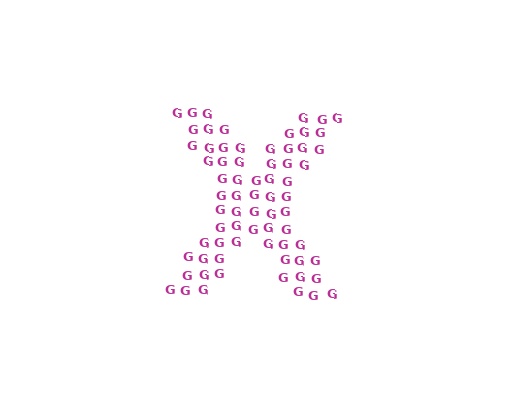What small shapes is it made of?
It is made of small letter G's.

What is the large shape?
The large shape is the letter X.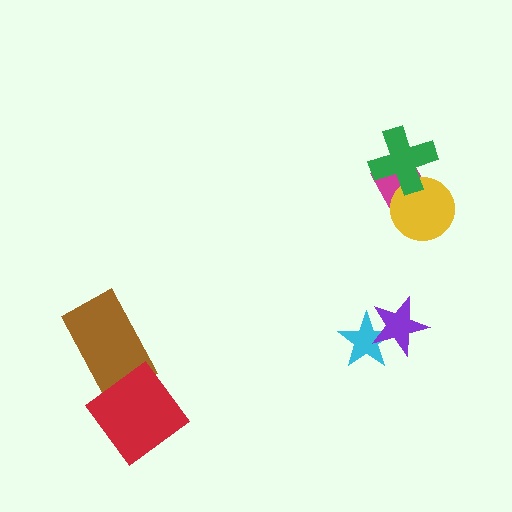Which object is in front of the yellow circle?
The green cross is in front of the yellow circle.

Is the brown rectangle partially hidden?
Yes, it is partially covered by another shape.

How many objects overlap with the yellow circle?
2 objects overlap with the yellow circle.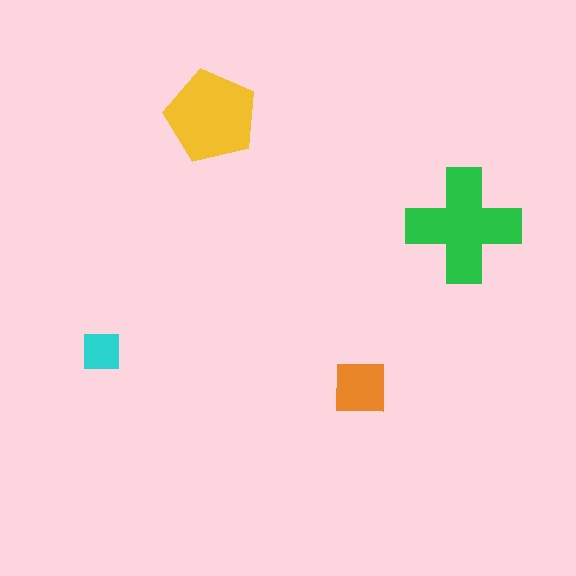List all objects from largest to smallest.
The green cross, the yellow pentagon, the orange square, the cyan square.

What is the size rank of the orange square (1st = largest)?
3rd.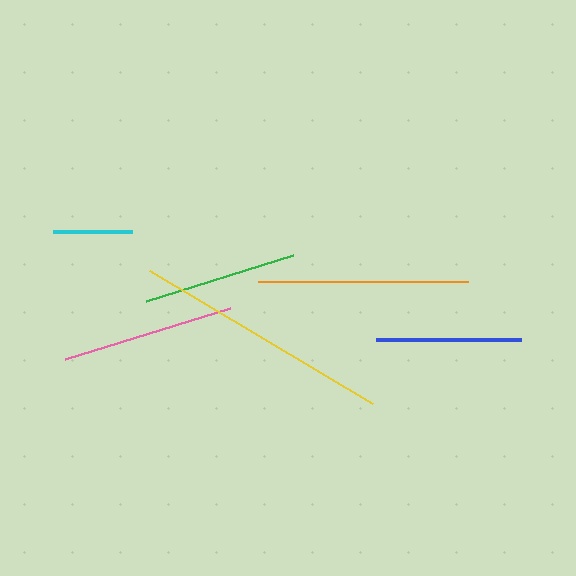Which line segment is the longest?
The yellow line is the longest at approximately 260 pixels.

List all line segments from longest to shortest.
From longest to shortest: yellow, orange, pink, green, blue, cyan.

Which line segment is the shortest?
The cyan line is the shortest at approximately 78 pixels.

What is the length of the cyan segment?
The cyan segment is approximately 78 pixels long.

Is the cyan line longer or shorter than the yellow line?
The yellow line is longer than the cyan line.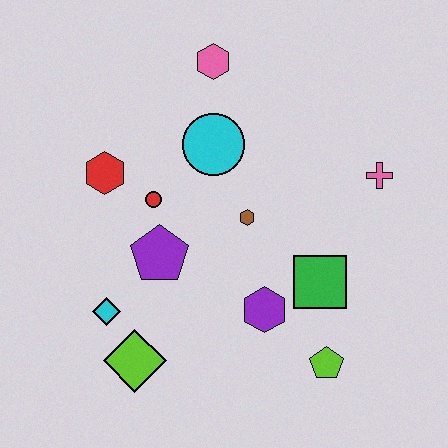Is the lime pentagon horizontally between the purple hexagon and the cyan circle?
No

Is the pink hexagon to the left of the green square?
Yes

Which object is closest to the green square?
The purple hexagon is closest to the green square.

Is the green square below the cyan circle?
Yes